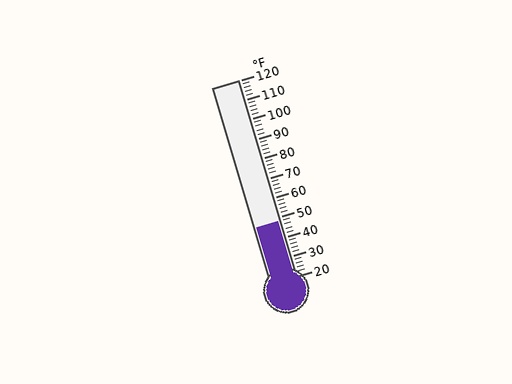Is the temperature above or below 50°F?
The temperature is below 50°F.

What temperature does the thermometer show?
The thermometer shows approximately 48°F.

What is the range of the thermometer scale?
The thermometer scale ranges from 20°F to 120°F.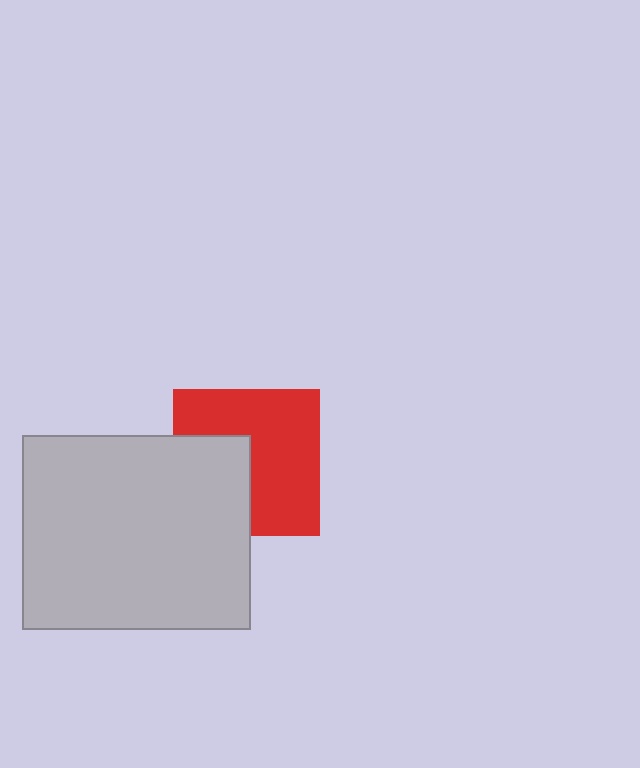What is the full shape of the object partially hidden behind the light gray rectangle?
The partially hidden object is a red square.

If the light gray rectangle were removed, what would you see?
You would see the complete red square.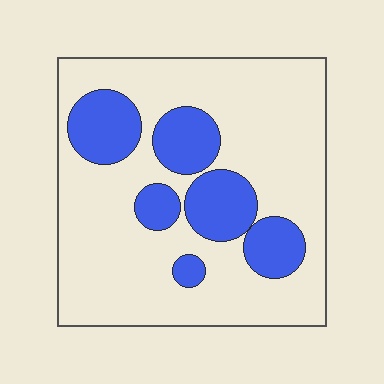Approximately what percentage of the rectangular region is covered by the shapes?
Approximately 25%.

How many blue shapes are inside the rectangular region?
6.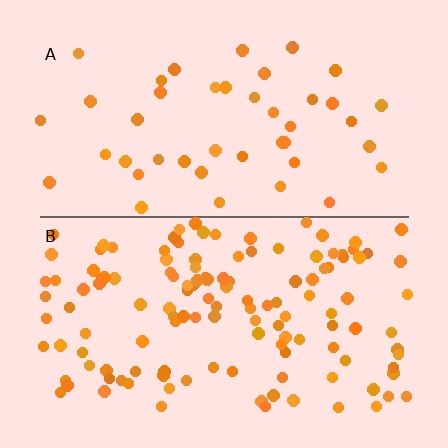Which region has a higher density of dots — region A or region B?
B (the bottom).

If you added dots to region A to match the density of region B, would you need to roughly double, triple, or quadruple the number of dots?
Approximately triple.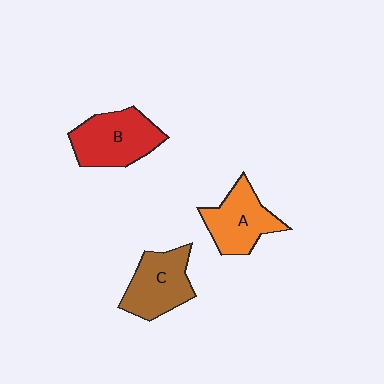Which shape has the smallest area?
Shape A (orange).